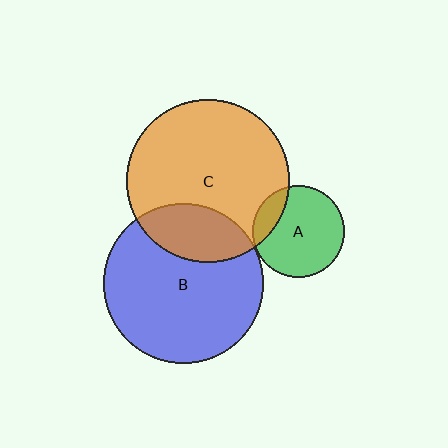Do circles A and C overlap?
Yes.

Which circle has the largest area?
Circle C (orange).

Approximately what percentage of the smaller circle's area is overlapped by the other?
Approximately 20%.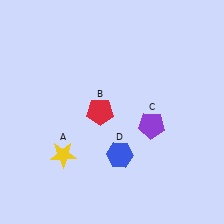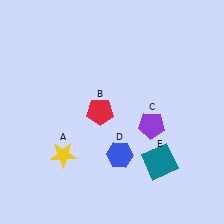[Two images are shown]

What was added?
A teal square (E) was added in Image 2.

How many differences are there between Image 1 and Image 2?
There is 1 difference between the two images.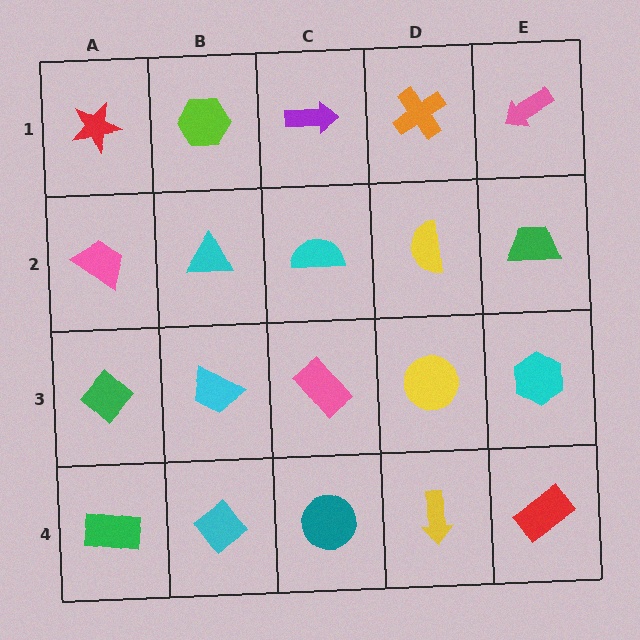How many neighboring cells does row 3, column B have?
4.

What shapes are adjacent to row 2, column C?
A purple arrow (row 1, column C), a pink rectangle (row 3, column C), a cyan triangle (row 2, column B), a yellow semicircle (row 2, column D).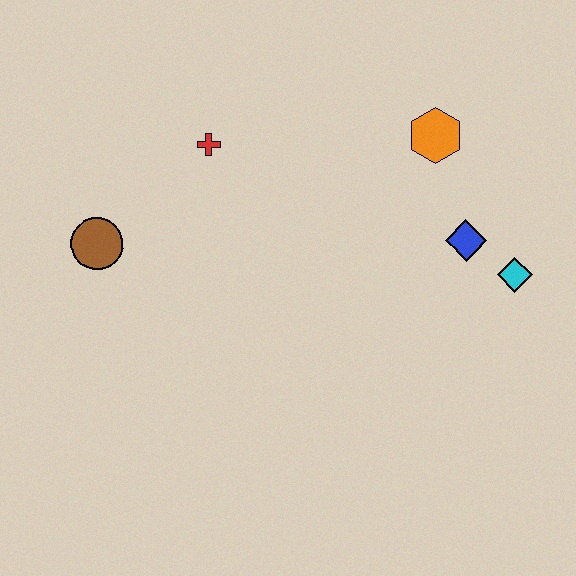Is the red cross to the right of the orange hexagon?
No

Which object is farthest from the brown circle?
The cyan diamond is farthest from the brown circle.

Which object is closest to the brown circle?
The red cross is closest to the brown circle.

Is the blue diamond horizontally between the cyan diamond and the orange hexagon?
Yes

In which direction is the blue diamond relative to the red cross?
The blue diamond is to the right of the red cross.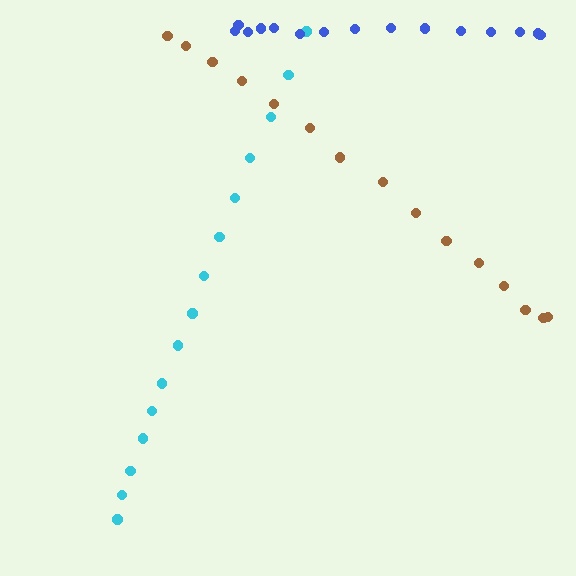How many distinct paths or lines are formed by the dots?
There are 3 distinct paths.